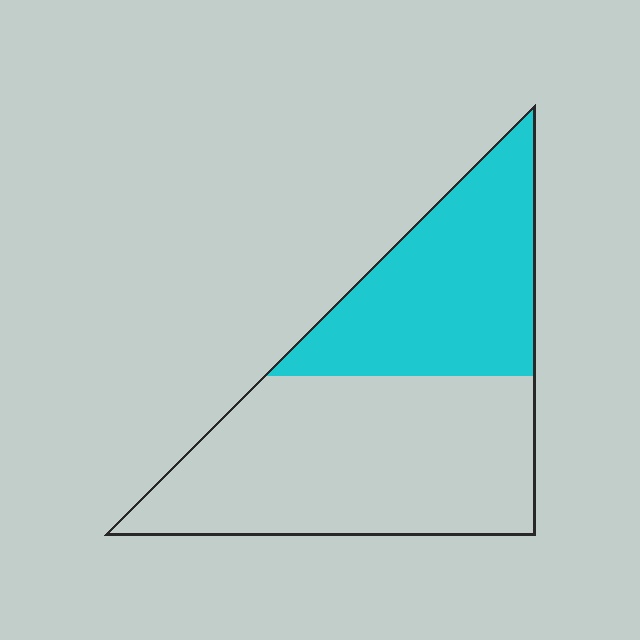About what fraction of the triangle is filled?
About two fifths (2/5).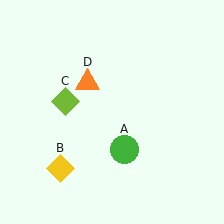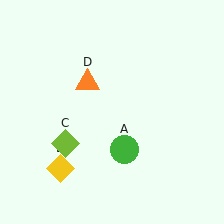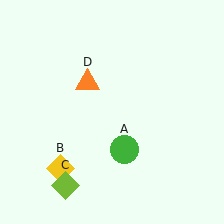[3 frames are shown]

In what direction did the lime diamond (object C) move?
The lime diamond (object C) moved down.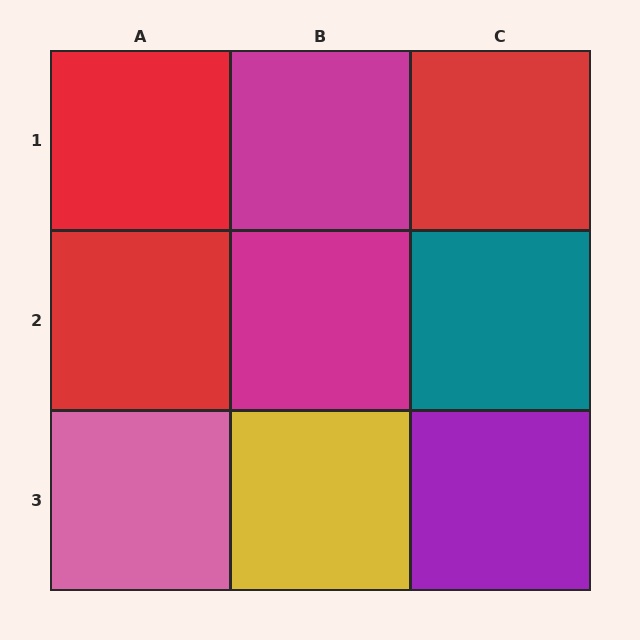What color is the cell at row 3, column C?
Purple.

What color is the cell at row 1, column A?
Red.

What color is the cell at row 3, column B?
Yellow.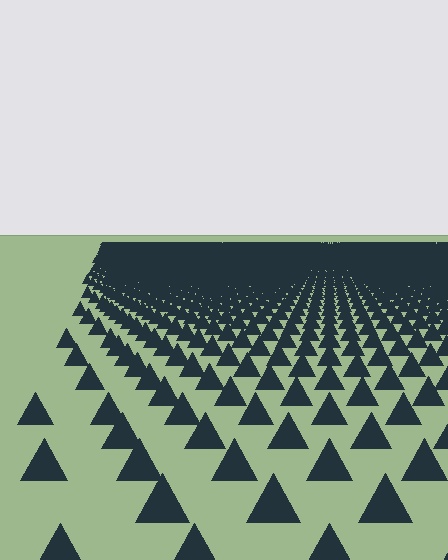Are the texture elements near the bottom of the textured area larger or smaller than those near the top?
Larger. Near the bottom, elements are closer to the viewer and appear at a bigger on-screen size.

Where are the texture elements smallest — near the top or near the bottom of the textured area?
Near the top.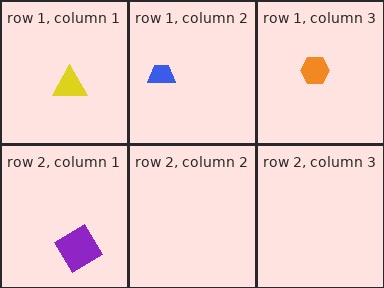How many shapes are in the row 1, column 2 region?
1.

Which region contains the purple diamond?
The row 2, column 1 region.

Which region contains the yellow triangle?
The row 1, column 1 region.